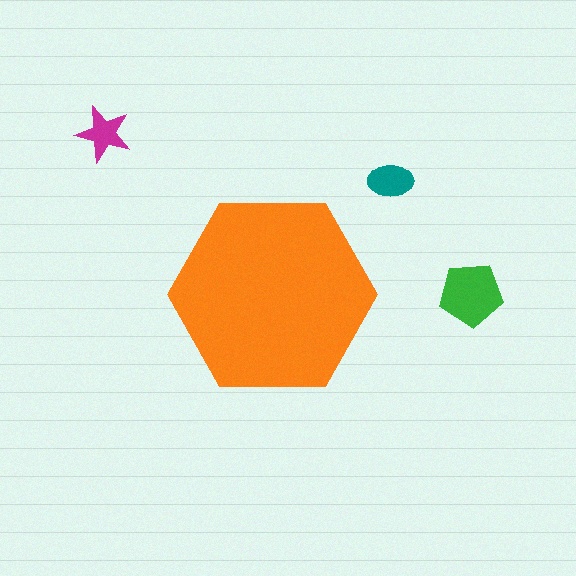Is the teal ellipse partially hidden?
No, the teal ellipse is fully visible.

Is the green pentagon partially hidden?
No, the green pentagon is fully visible.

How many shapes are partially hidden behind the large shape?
0 shapes are partially hidden.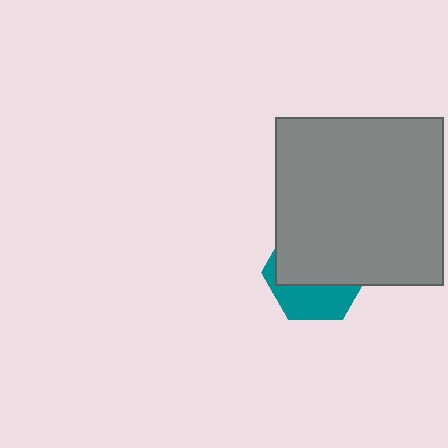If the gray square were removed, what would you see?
You would see the complete teal hexagon.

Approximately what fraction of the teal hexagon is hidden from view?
Roughly 63% of the teal hexagon is hidden behind the gray square.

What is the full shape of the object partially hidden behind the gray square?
The partially hidden object is a teal hexagon.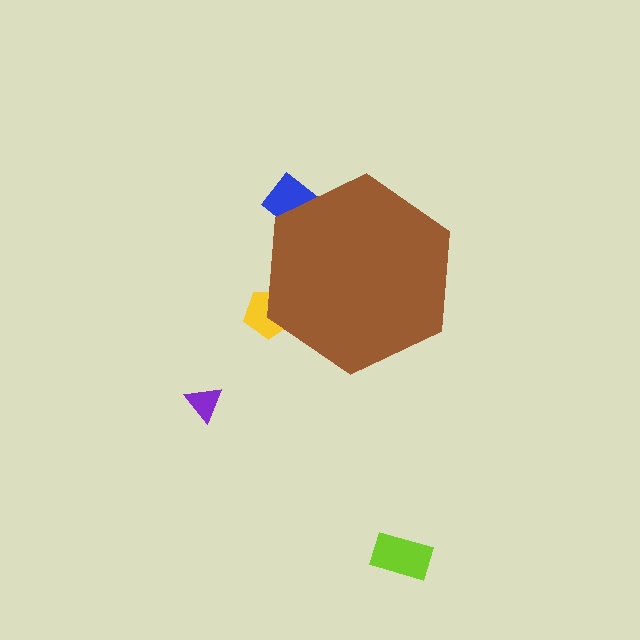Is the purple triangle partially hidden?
No, the purple triangle is fully visible.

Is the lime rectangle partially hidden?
No, the lime rectangle is fully visible.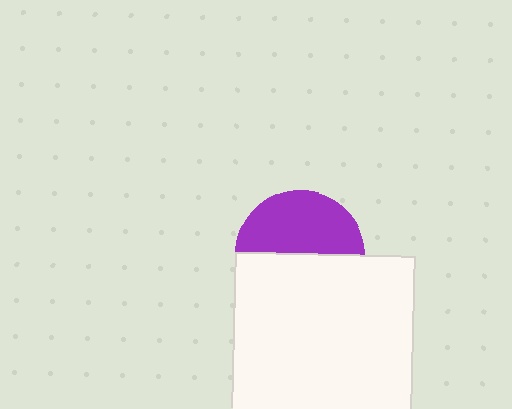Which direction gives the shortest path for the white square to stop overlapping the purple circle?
Moving down gives the shortest separation.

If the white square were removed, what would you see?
You would see the complete purple circle.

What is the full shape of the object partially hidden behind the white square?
The partially hidden object is a purple circle.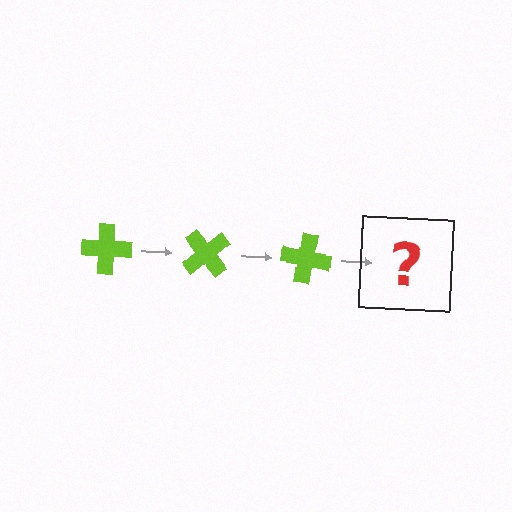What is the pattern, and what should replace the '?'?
The pattern is that the cross rotates 50 degrees each step. The '?' should be a lime cross rotated 150 degrees.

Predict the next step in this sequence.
The next step is a lime cross rotated 150 degrees.